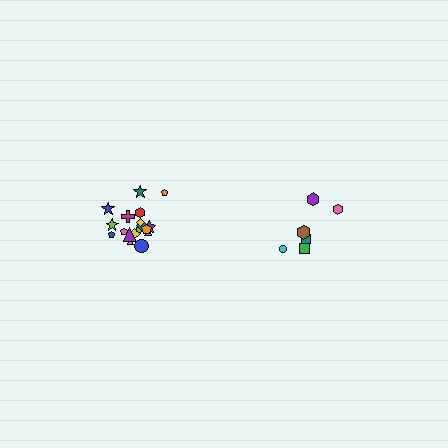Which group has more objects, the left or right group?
The left group.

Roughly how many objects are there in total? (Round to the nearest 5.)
Roughly 25 objects in total.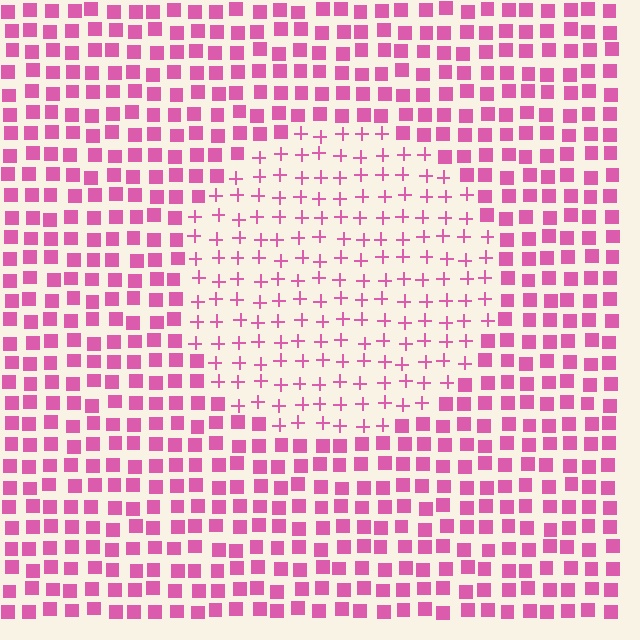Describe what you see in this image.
The image is filled with small pink elements arranged in a uniform grid. A circle-shaped region contains plus signs, while the surrounding area contains squares. The boundary is defined purely by the change in element shape.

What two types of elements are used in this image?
The image uses plus signs inside the circle region and squares outside it.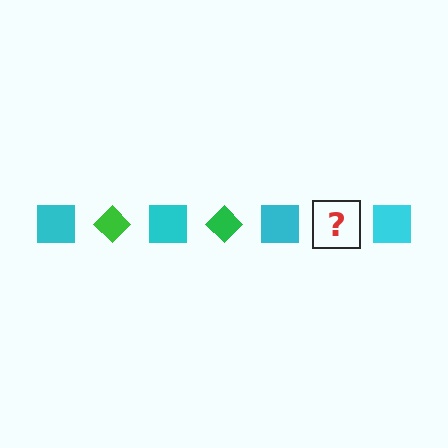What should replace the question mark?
The question mark should be replaced with a green diamond.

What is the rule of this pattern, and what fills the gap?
The rule is that the pattern alternates between cyan square and green diamond. The gap should be filled with a green diamond.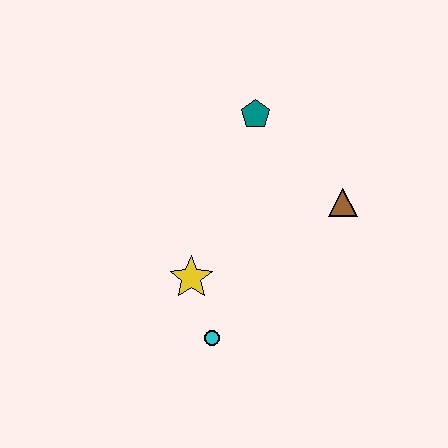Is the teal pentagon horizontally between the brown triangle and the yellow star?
Yes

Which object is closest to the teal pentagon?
The brown triangle is closest to the teal pentagon.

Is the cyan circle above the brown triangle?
No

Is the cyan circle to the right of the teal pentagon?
No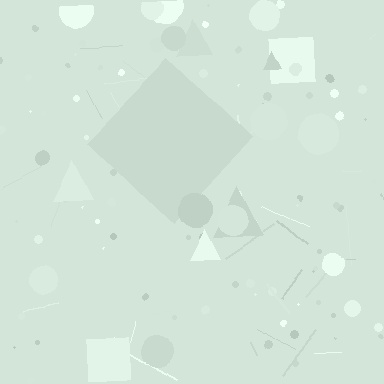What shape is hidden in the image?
A diamond is hidden in the image.